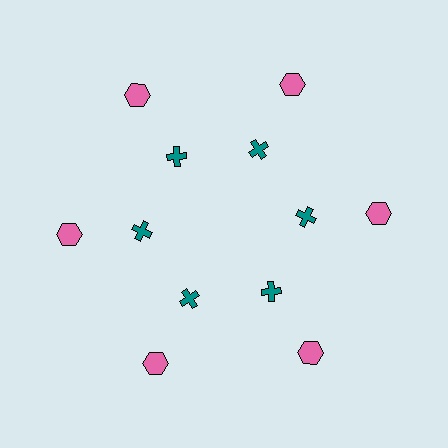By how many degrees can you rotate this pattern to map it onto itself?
The pattern maps onto itself every 60 degrees of rotation.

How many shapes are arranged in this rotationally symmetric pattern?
There are 12 shapes, arranged in 6 groups of 2.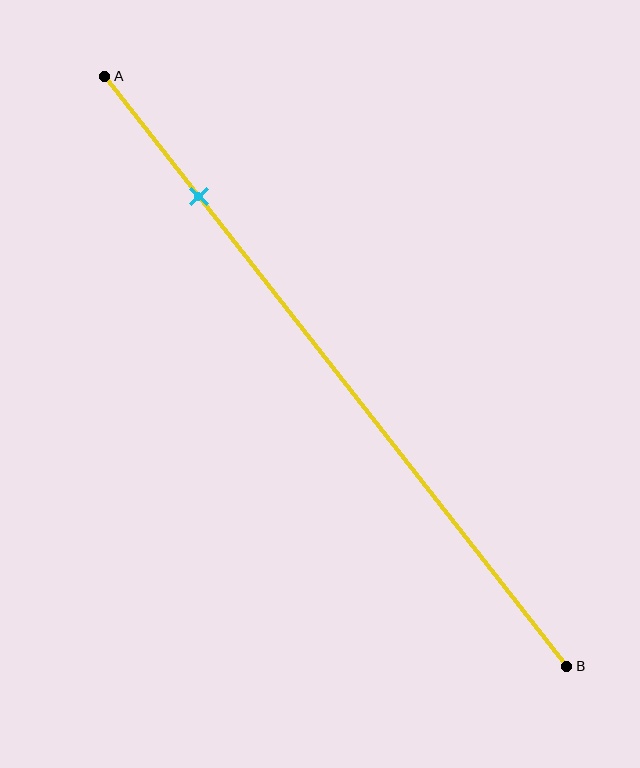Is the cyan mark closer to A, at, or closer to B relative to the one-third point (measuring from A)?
The cyan mark is closer to point A than the one-third point of segment AB.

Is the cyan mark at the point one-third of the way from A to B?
No, the mark is at about 20% from A, not at the 33% one-third point.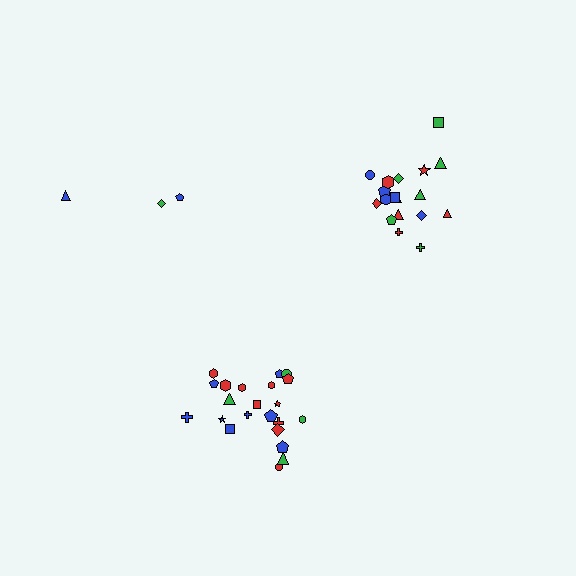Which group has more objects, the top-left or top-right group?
The top-right group.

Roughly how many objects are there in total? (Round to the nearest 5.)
Roughly 45 objects in total.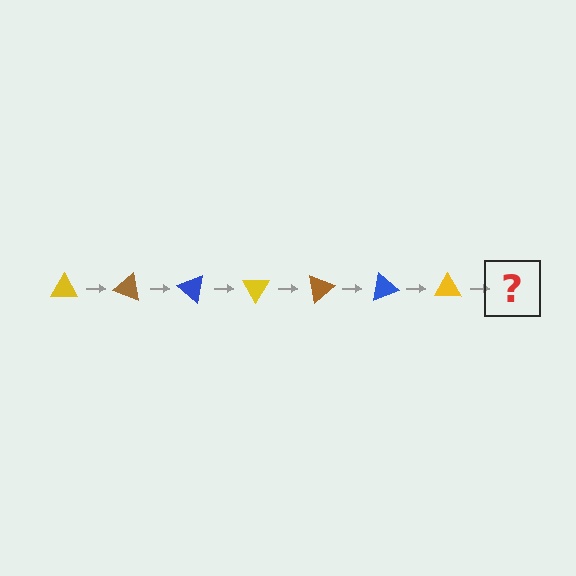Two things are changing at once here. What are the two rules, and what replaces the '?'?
The two rules are that it rotates 20 degrees each step and the color cycles through yellow, brown, and blue. The '?' should be a brown triangle, rotated 140 degrees from the start.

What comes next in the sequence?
The next element should be a brown triangle, rotated 140 degrees from the start.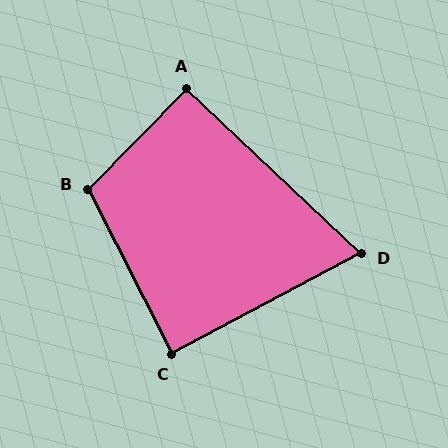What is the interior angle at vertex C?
Approximately 89 degrees (approximately right).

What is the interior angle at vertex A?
Approximately 91 degrees (approximately right).